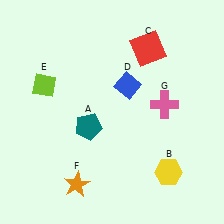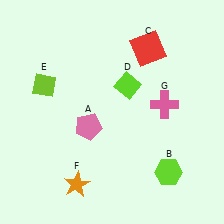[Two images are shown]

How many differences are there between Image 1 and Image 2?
There are 3 differences between the two images.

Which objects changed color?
A changed from teal to pink. B changed from yellow to lime. D changed from blue to lime.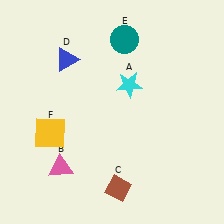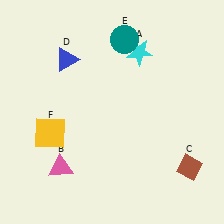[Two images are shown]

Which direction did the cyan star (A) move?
The cyan star (A) moved up.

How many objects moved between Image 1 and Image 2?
2 objects moved between the two images.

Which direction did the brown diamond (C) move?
The brown diamond (C) moved right.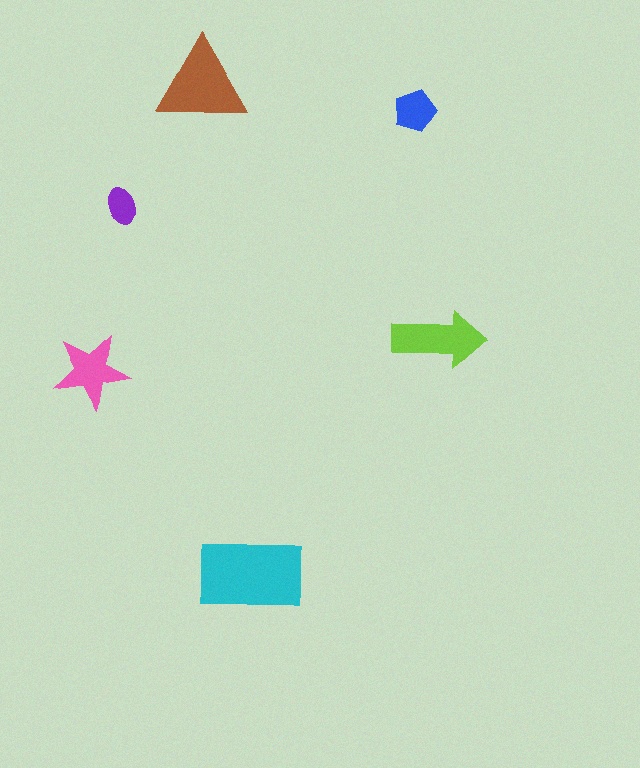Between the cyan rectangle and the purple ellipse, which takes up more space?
The cyan rectangle.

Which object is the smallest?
The purple ellipse.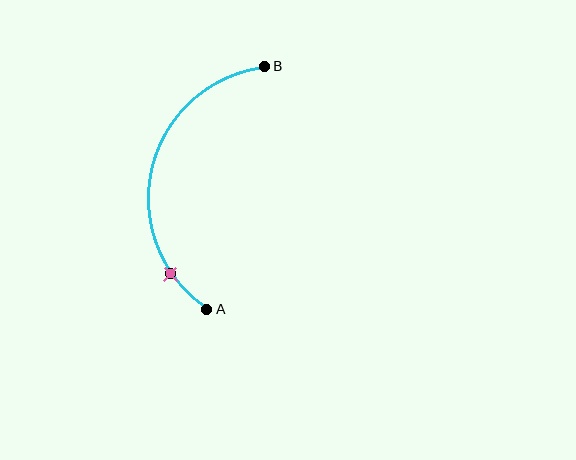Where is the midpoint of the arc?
The arc midpoint is the point on the curve farthest from the straight line joining A and B. It sits to the left of that line.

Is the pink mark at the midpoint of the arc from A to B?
No. The pink mark lies on the arc but is closer to endpoint A. The arc midpoint would be at the point on the curve equidistant along the arc from both A and B.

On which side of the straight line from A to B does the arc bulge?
The arc bulges to the left of the straight line connecting A and B.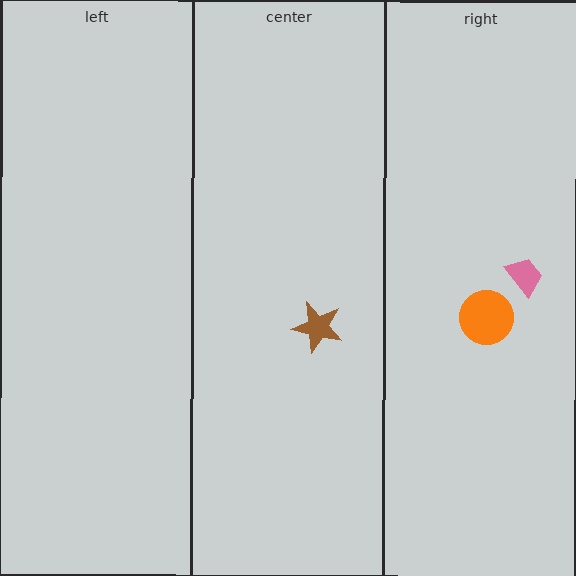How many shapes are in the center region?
1.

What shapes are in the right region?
The pink trapezoid, the orange circle.